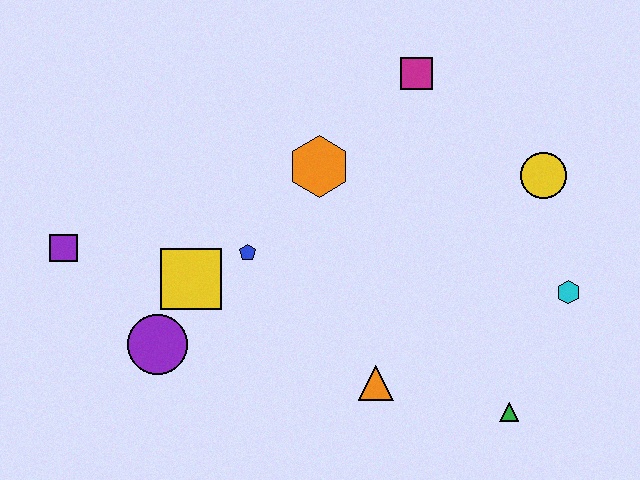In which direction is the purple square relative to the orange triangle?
The purple square is to the left of the orange triangle.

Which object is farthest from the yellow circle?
The purple square is farthest from the yellow circle.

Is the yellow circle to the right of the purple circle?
Yes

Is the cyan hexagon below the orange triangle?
No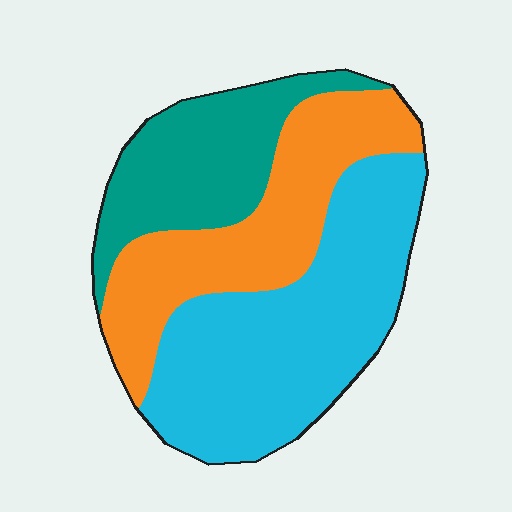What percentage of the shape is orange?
Orange takes up between a sixth and a third of the shape.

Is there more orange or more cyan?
Cyan.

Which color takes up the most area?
Cyan, at roughly 45%.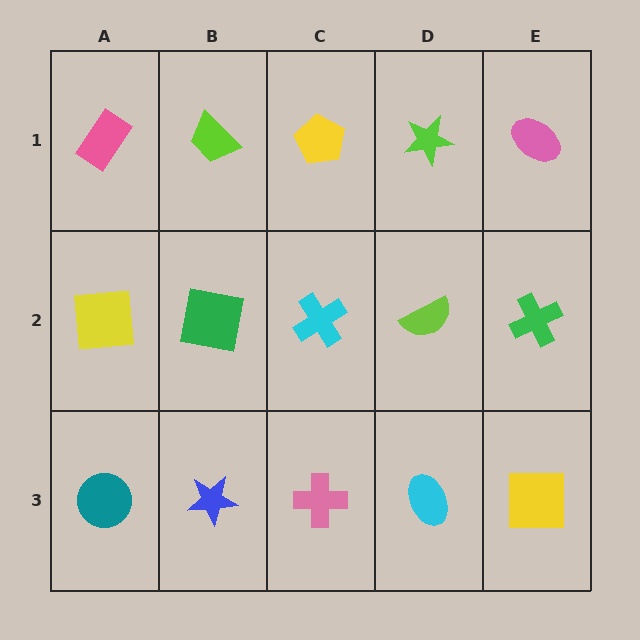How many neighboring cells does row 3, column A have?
2.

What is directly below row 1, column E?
A green cross.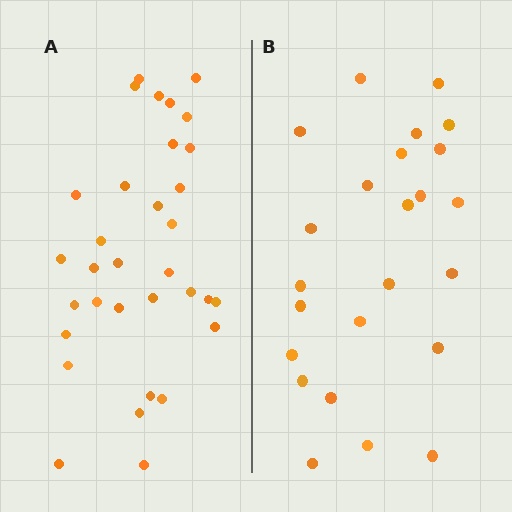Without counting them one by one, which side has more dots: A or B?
Region A (the left region) has more dots.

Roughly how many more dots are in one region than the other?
Region A has roughly 8 or so more dots than region B.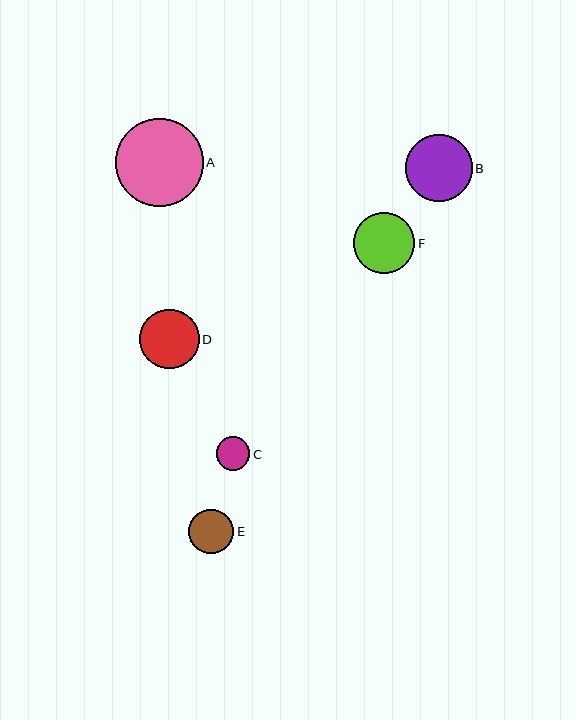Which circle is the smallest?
Circle C is the smallest with a size of approximately 34 pixels.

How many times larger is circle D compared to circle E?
Circle D is approximately 1.3 times the size of circle E.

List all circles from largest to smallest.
From largest to smallest: A, B, F, D, E, C.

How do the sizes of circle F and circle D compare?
Circle F and circle D are approximately the same size.